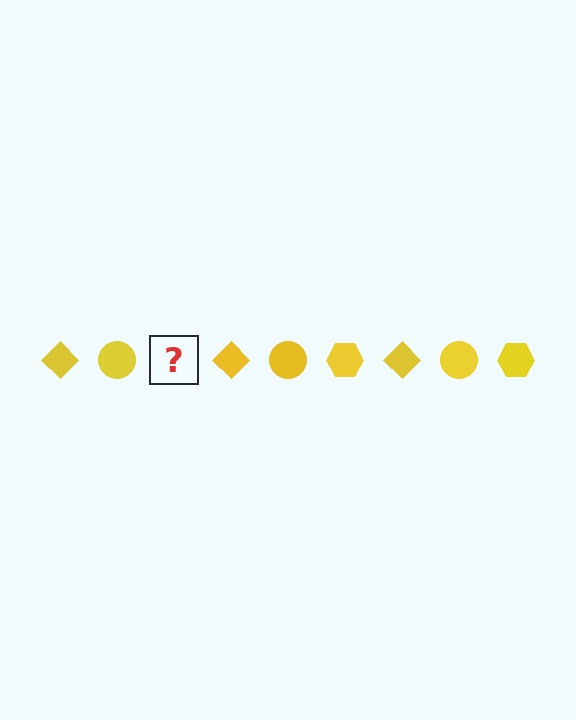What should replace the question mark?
The question mark should be replaced with a yellow hexagon.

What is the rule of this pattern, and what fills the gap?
The rule is that the pattern cycles through diamond, circle, hexagon shapes in yellow. The gap should be filled with a yellow hexagon.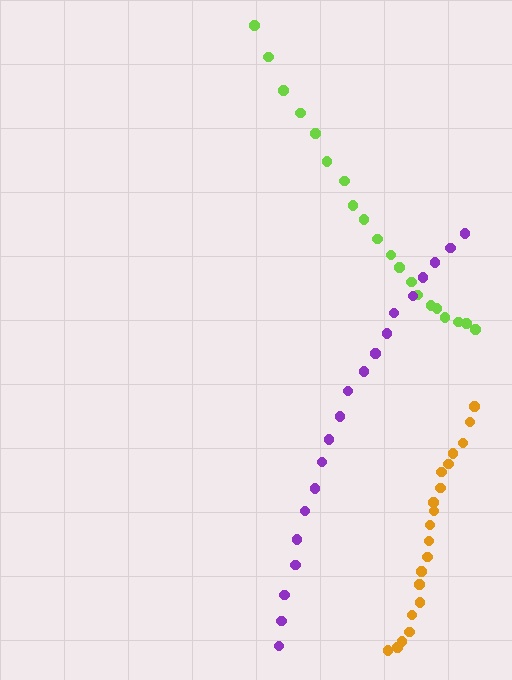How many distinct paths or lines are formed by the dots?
There are 3 distinct paths.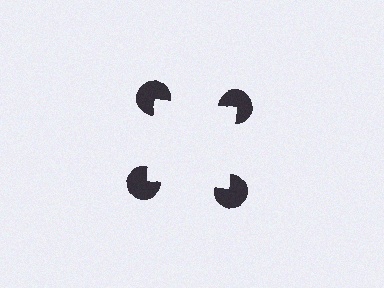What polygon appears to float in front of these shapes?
An illusory square — its edges are inferred from the aligned wedge cuts in the pac-man discs, not physically drawn.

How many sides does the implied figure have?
4 sides.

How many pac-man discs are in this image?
There are 4 — one at each vertex of the illusory square.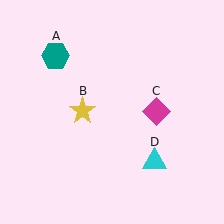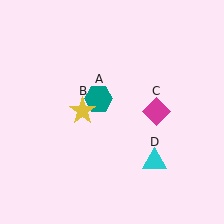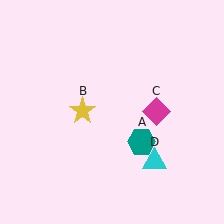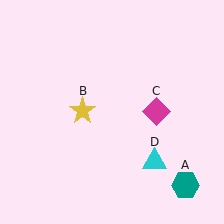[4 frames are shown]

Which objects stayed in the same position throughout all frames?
Yellow star (object B) and magenta diamond (object C) and cyan triangle (object D) remained stationary.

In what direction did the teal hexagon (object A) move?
The teal hexagon (object A) moved down and to the right.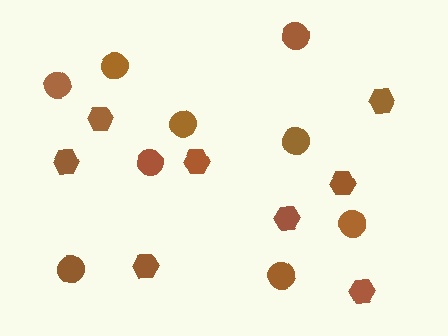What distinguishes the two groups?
There are 2 groups: one group of hexagons (8) and one group of circles (9).